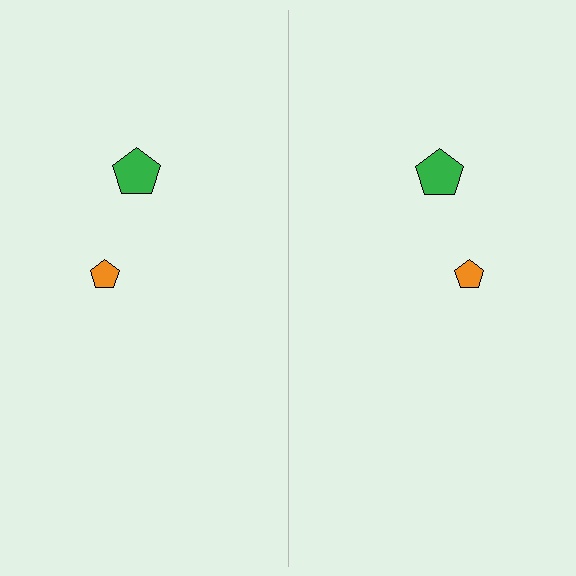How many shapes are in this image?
There are 4 shapes in this image.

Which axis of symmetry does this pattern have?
The pattern has a vertical axis of symmetry running through the center of the image.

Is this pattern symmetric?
Yes, this pattern has bilateral (reflection) symmetry.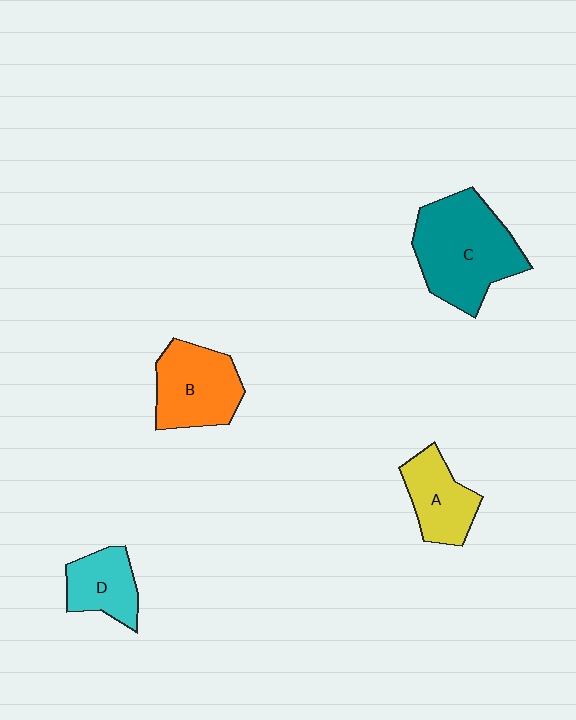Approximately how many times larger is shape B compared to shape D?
Approximately 1.4 times.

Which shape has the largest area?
Shape C (teal).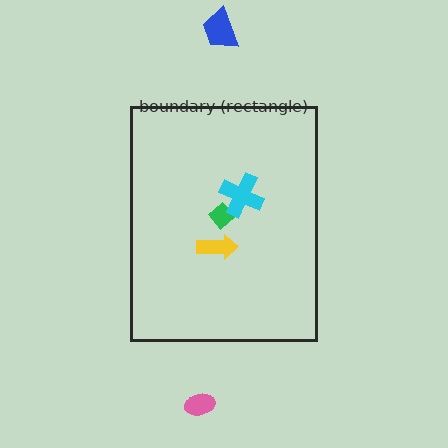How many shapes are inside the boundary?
3 inside, 2 outside.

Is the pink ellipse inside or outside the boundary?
Outside.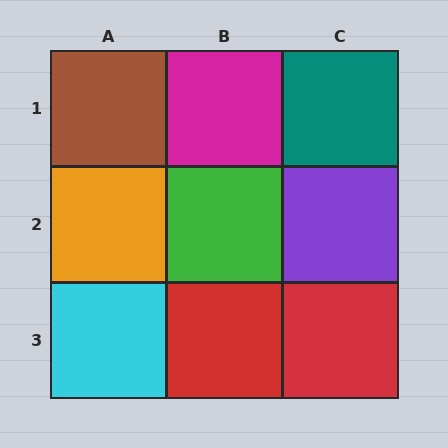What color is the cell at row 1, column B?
Magenta.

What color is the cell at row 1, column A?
Brown.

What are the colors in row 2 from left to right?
Orange, green, purple.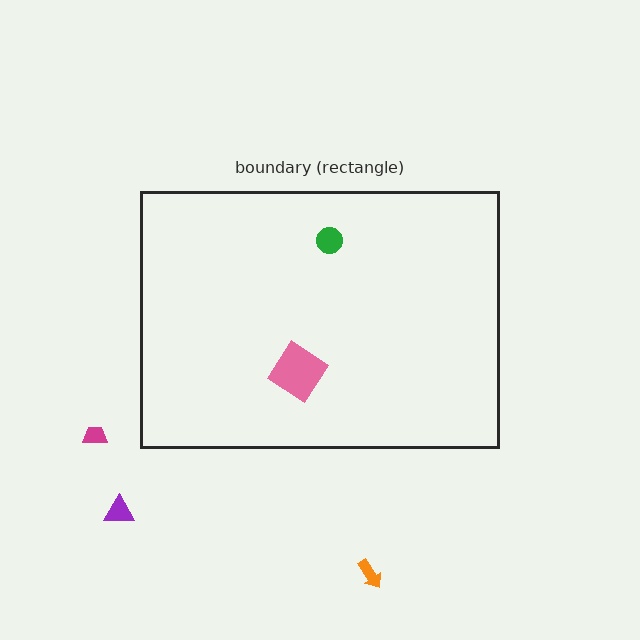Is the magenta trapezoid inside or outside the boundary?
Outside.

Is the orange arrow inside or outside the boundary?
Outside.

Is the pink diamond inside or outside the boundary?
Inside.